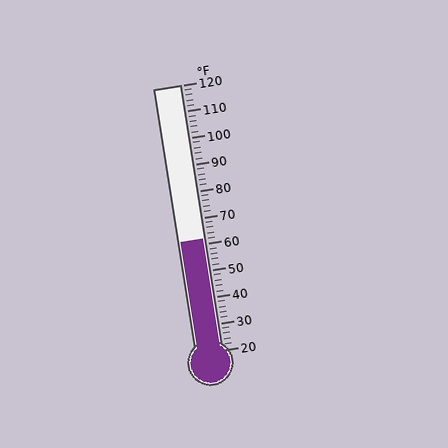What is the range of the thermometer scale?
The thermometer scale ranges from 20°F to 120°F.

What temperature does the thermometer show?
The thermometer shows approximately 62°F.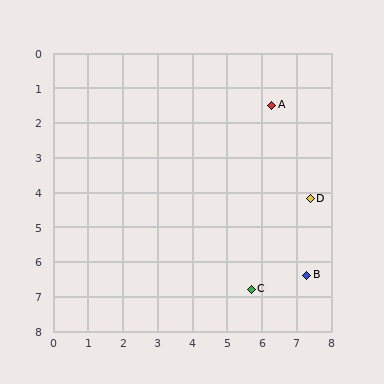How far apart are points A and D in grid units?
Points A and D are about 2.9 grid units apart.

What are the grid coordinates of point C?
Point C is at approximately (5.7, 6.8).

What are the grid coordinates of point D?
Point D is at approximately (7.4, 4.2).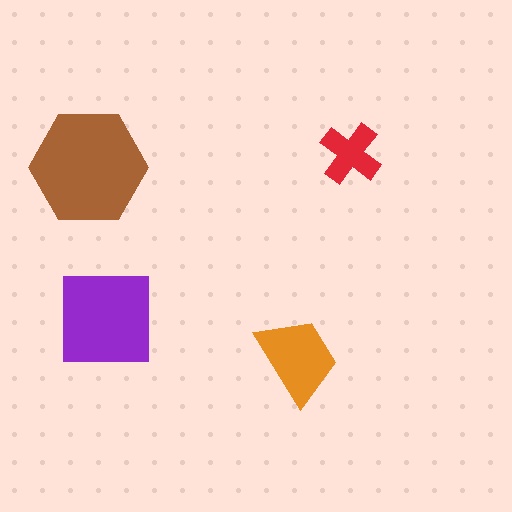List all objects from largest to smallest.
The brown hexagon, the purple square, the orange trapezoid, the red cross.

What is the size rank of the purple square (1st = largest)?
2nd.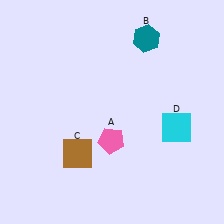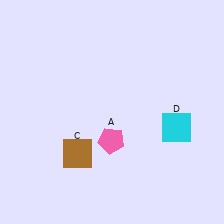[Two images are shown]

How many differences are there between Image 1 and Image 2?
There is 1 difference between the two images.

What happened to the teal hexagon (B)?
The teal hexagon (B) was removed in Image 2. It was in the top-right area of Image 1.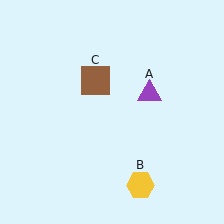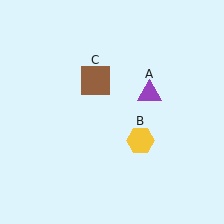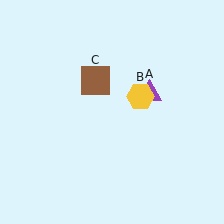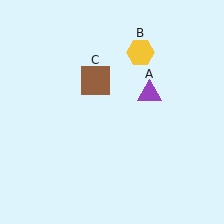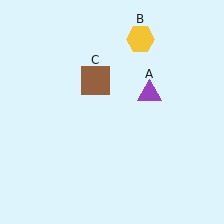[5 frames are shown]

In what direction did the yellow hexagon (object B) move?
The yellow hexagon (object B) moved up.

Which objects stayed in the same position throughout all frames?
Purple triangle (object A) and brown square (object C) remained stationary.